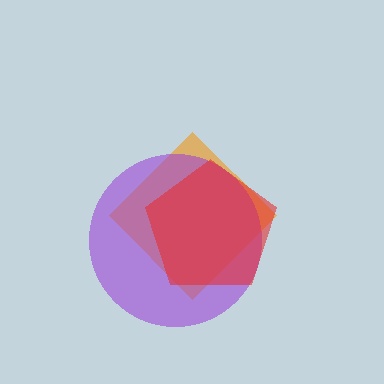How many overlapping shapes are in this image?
There are 3 overlapping shapes in the image.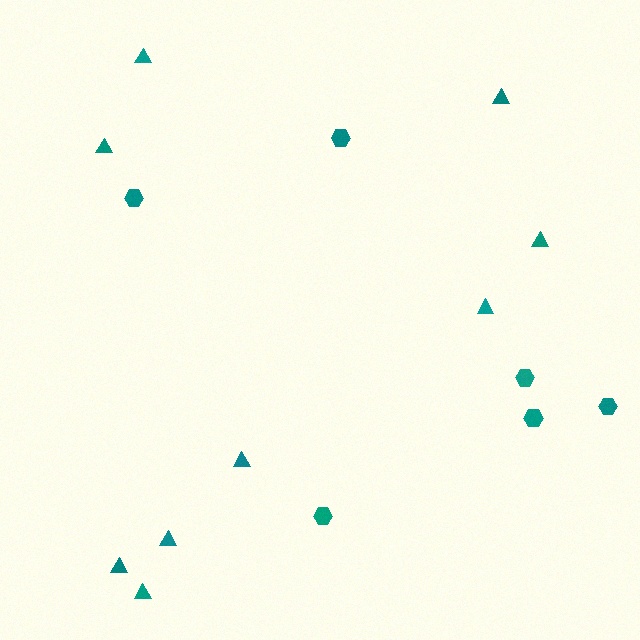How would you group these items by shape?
There are 2 groups: one group of hexagons (6) and one group of triangles (9).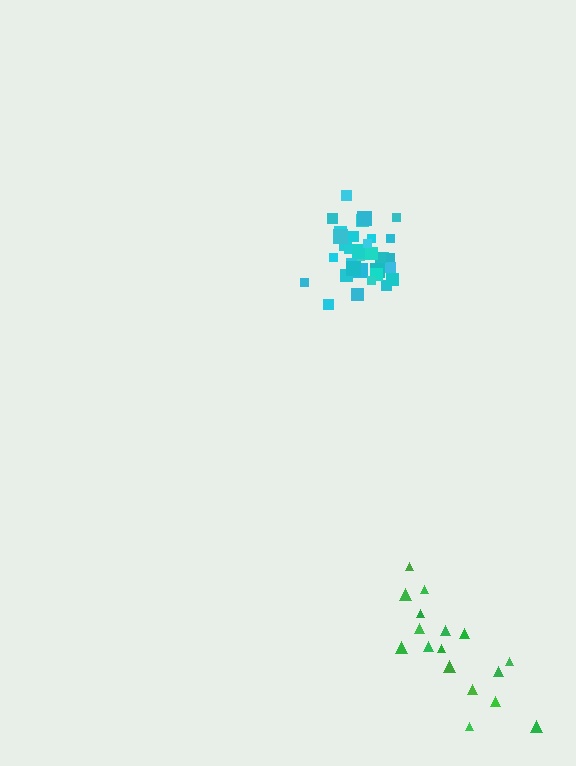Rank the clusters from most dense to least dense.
cyan, green.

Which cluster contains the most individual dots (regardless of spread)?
Cyan (34).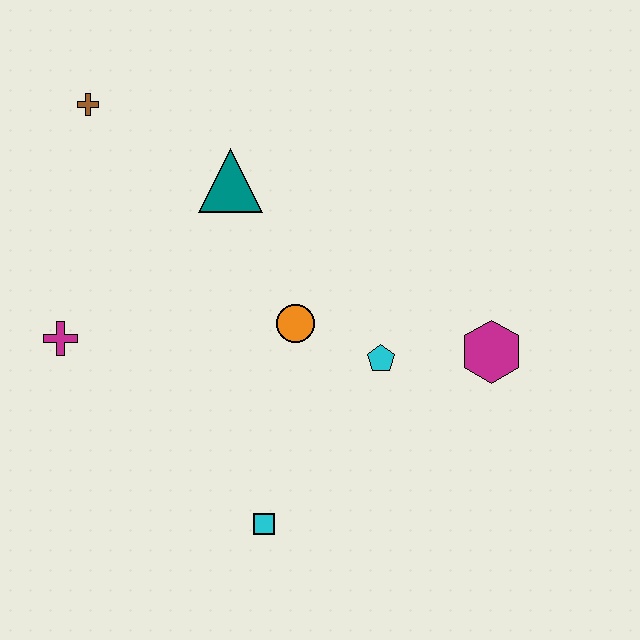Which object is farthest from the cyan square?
The brown cross is farthest from the cyan square.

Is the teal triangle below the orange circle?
No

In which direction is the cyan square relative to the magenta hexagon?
The cyan square is to the left of the magenta hexagon.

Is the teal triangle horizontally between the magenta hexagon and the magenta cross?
Yes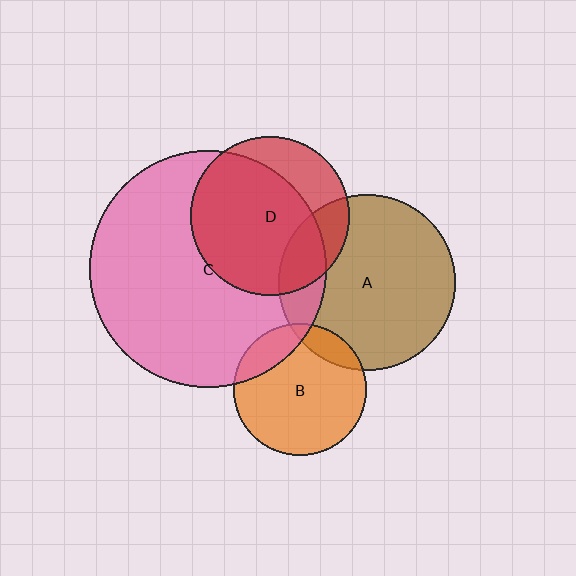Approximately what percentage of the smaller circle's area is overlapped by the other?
Approximately 15%.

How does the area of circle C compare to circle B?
Approximately 3.2 times.